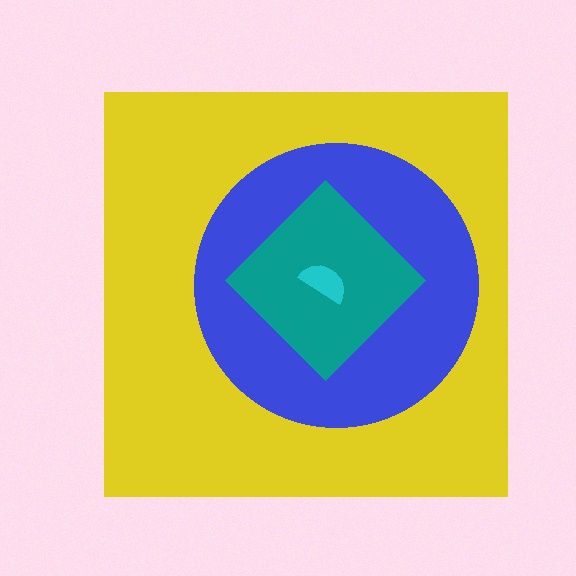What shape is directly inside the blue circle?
The teal diamond.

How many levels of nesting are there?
4.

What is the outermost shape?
The yellow square.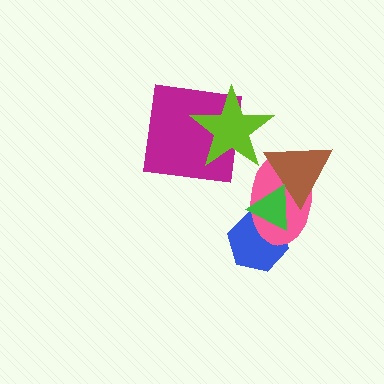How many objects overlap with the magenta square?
1 object overlaps with the magenta square.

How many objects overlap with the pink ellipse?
3 objects overlap with the pink ellipse.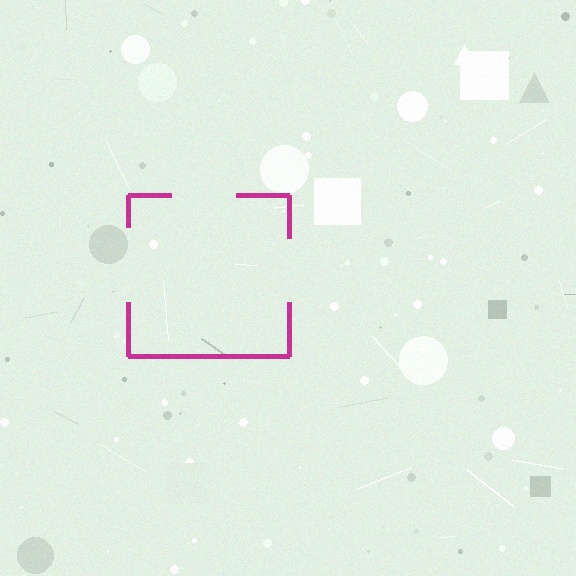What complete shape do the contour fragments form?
The contour fragments form a square.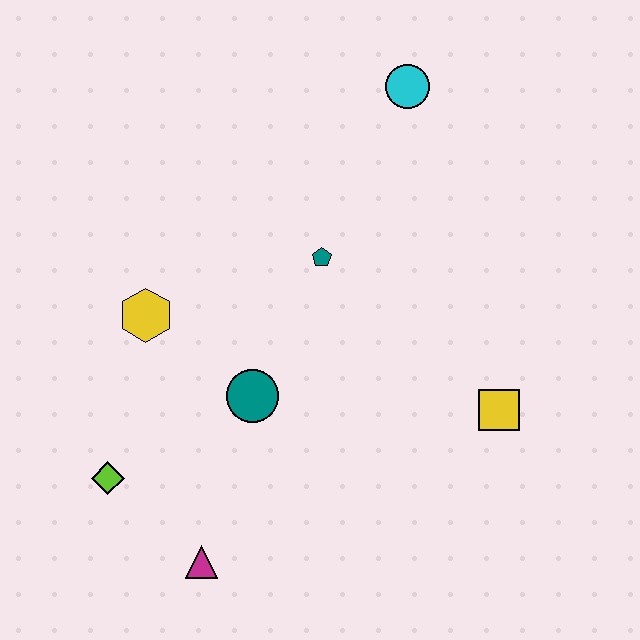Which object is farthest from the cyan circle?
The magenta triangle is farthest from the cyan circle.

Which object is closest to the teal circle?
The yellow hexagon is closest to the teal circle.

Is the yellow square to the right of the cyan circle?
Yes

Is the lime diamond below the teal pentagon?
Yes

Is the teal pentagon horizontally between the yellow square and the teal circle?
Yes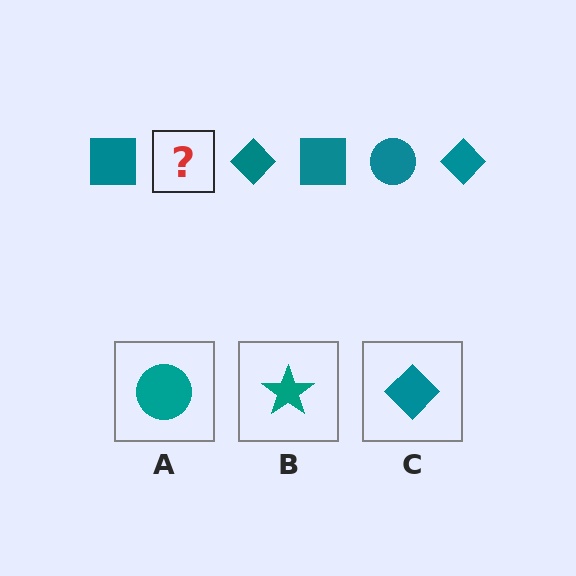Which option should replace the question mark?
Option A.